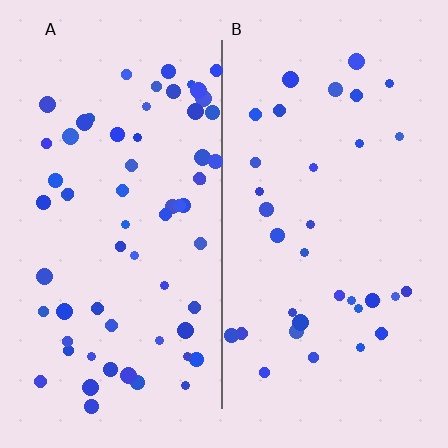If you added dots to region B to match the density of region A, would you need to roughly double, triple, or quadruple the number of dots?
Approximately double.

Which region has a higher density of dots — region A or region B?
A (the left).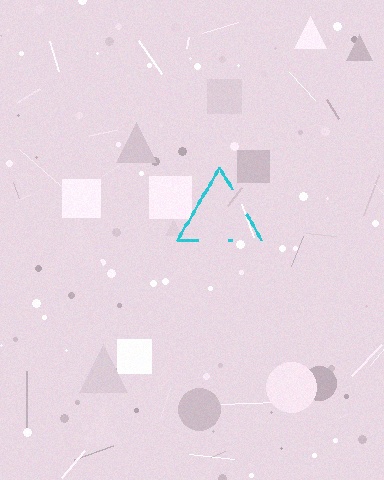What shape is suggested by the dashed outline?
The dashed outline suggests a triangle.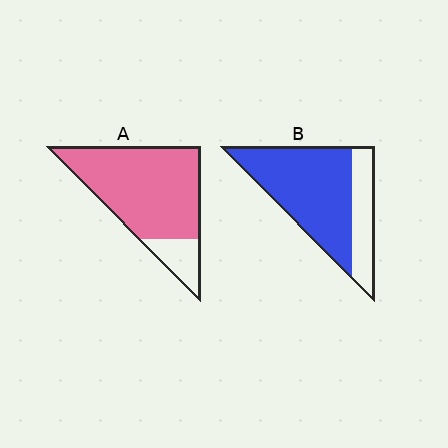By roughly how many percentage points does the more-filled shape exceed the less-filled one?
By roughly 10 percentage points (A over B).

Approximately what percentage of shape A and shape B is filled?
A is approximately 85% and B is approximately 75%.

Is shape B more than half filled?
Yes.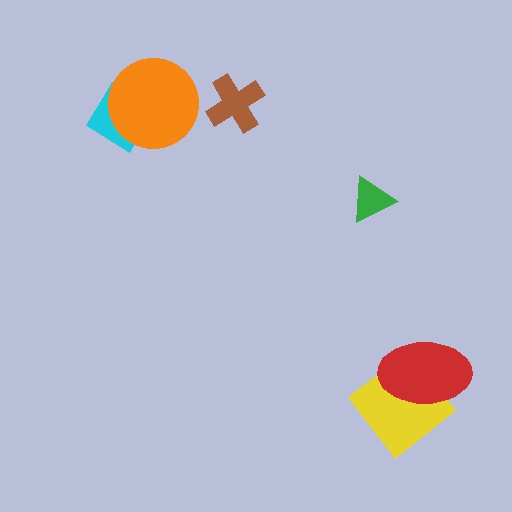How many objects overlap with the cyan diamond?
1 object overlaps with the cyan diamond.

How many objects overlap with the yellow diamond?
1 object overlaps with the yellow diamond.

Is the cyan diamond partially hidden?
Yes, it is partially covered by another shape.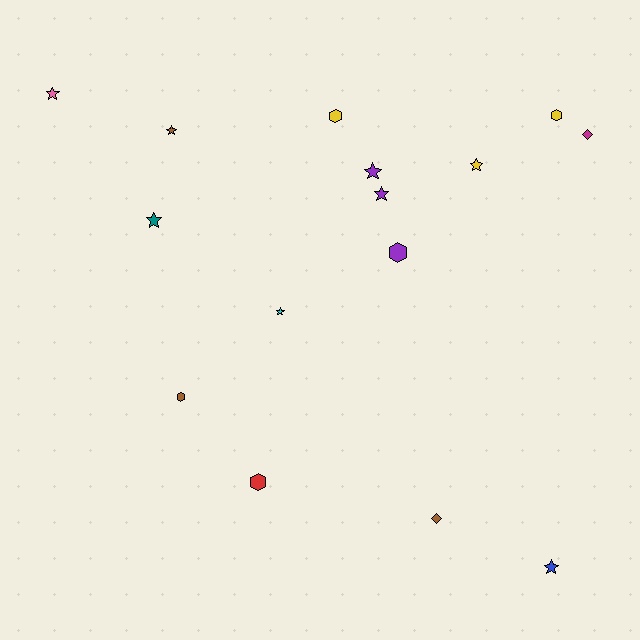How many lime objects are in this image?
There are no lime objects.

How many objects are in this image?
There are 15 objects.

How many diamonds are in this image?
There are 2 diamonds.